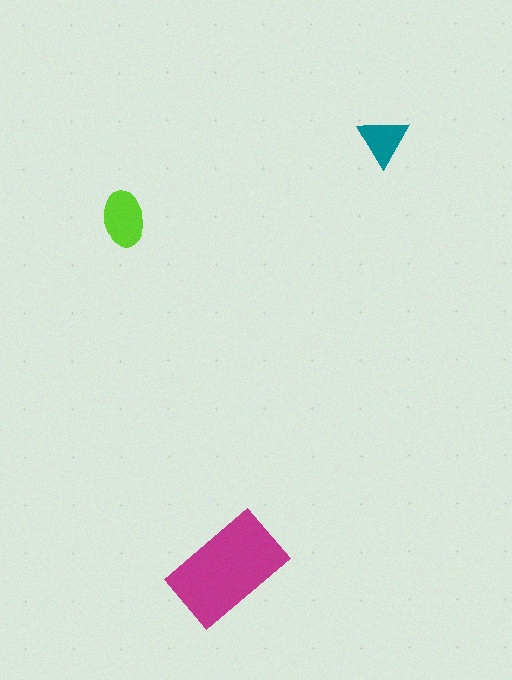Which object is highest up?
The teal triangle is topmost.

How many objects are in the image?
There are 3 objects in the image.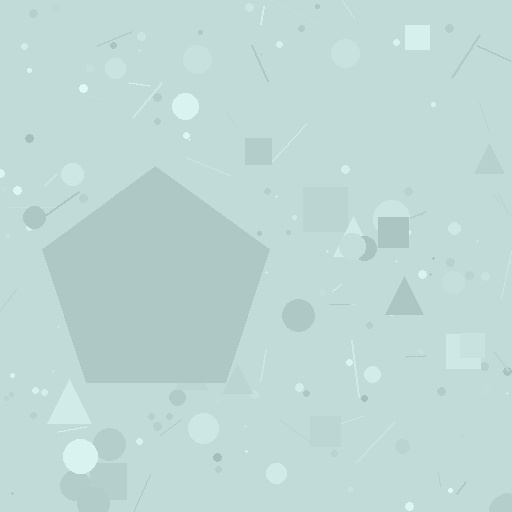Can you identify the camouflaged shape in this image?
The camouflaged shape is a pentagon.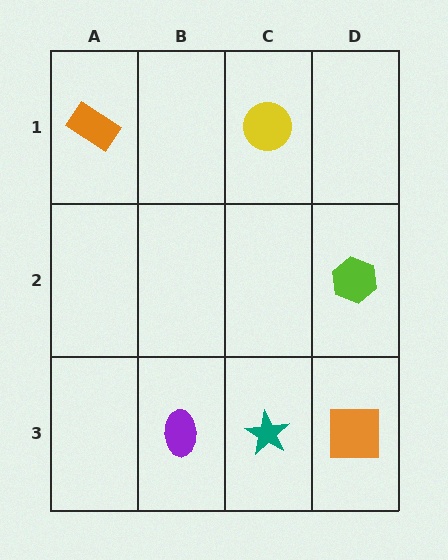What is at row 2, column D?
A lime hexagon.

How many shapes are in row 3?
3 shapes.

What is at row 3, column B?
A purple ellipse.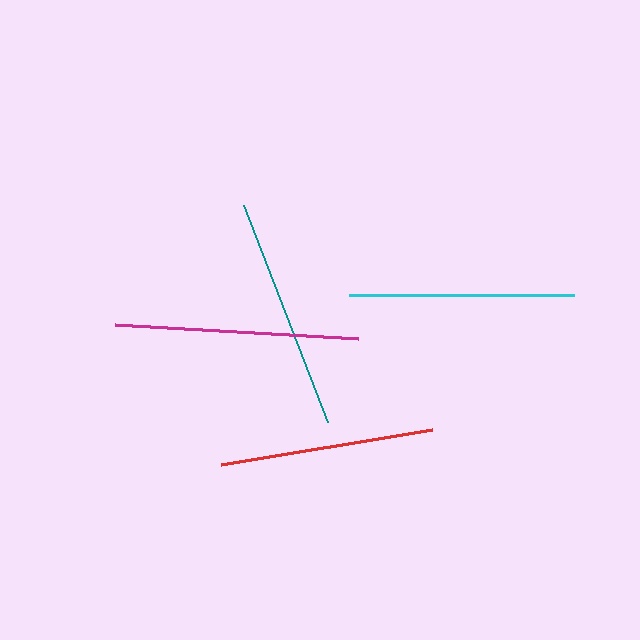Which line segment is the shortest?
The red line is the shortest at approximately 213 pixels.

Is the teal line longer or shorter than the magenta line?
The magenta line is longer than the teal line.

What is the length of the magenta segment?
The magenta segment is approximately 244 pixels long.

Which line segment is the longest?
The magenta line is the longest at approximately 244 pixels.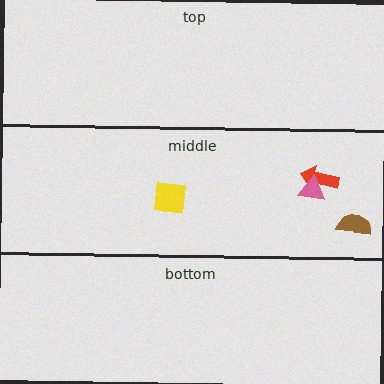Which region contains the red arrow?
The middle region.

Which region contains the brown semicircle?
The middle region.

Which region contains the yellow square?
The middle region.